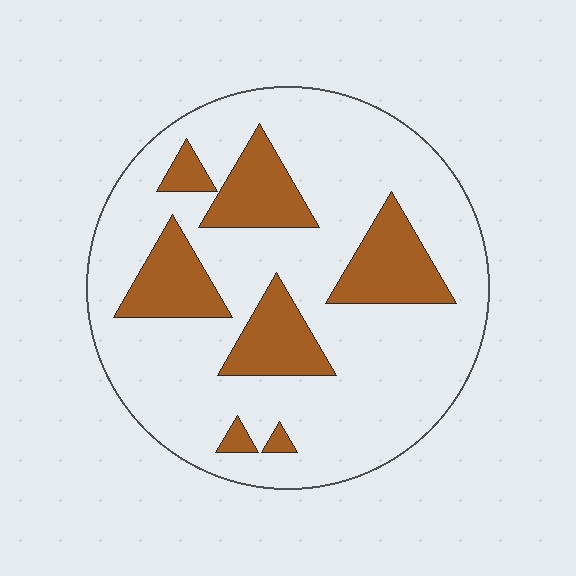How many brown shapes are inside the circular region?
7.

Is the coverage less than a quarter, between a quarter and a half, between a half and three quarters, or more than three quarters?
Less than a quarter.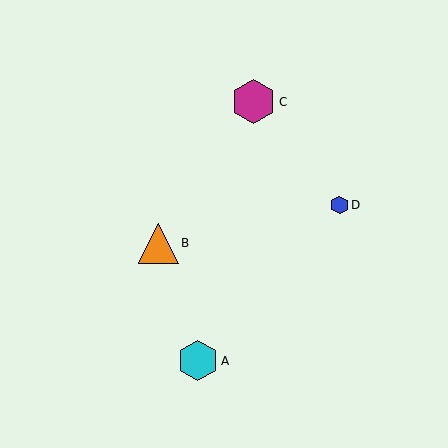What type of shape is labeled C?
Shape C is a magenta hexagon.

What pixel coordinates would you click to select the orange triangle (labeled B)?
Click at (159, 243) to select the orange triangle B.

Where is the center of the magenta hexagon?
The center of the magenta hexagon is at (253, 102).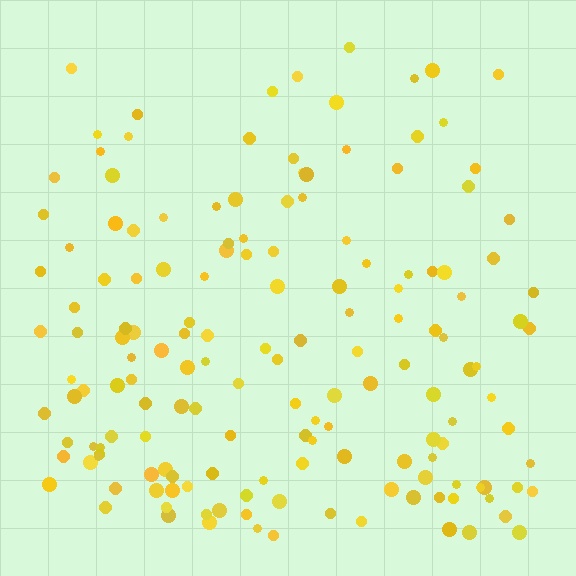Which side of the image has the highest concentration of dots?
The bottom.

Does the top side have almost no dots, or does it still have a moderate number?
Still a moderate number, just noticeably fewer than the bottom.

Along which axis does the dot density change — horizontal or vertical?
Vertical.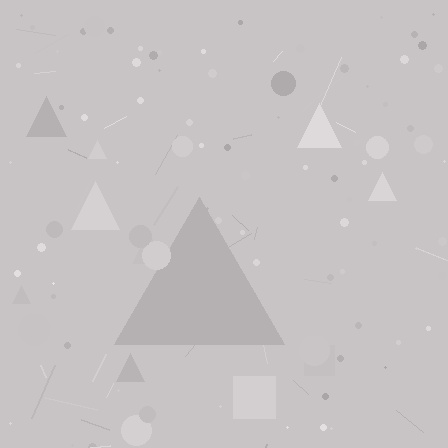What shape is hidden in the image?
A triangle is hidden in the image.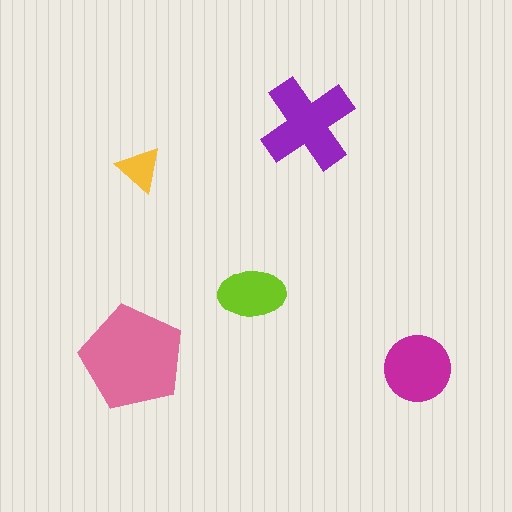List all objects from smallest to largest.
The yellow triangle, the lime ellipse, the magenta circle, the purple cross, the pink pentagon.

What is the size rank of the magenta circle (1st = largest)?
3rd.